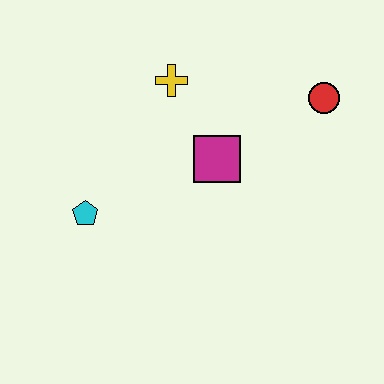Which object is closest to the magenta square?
The yellow cross is closest to the magenta square.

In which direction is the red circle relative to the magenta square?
The red circle is to the right of the magenta square.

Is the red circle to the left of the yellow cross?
No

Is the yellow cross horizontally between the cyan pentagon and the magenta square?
Yes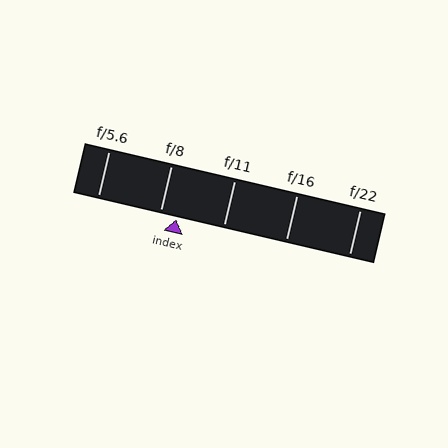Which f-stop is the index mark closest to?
The index mark is closest to f/8.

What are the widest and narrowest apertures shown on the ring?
The widest aperture shown is f/5.6 and the narrowest is f/22.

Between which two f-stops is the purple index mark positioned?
The index mark is between f/8 and f/11.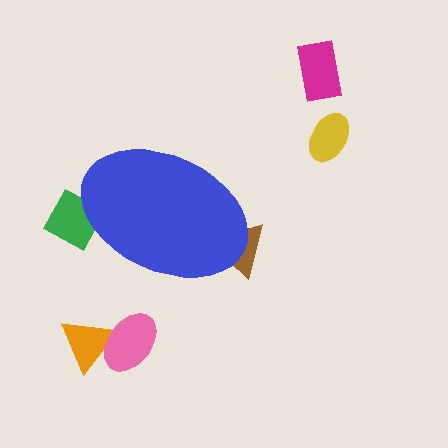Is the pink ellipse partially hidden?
No, the pink ellipse is fully visible.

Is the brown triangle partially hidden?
Yes, the brown triangle is partially hidden behind the blue ellipse.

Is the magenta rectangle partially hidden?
No, the magenta rectangle is fully visible.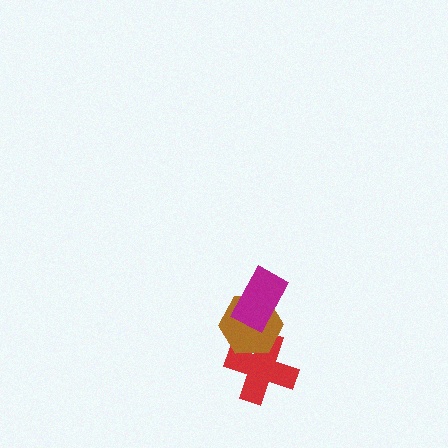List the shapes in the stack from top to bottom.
From top to bottom: the magenta rectangle, the brown hexagon, the red cross.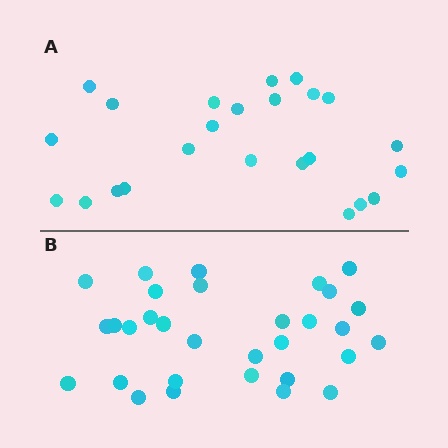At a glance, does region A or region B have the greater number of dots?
Region B (the bottom region) has more dots.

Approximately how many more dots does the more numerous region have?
Region B has roughly 8 or so more dots than region A.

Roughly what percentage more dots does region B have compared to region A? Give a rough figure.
About 30% more.